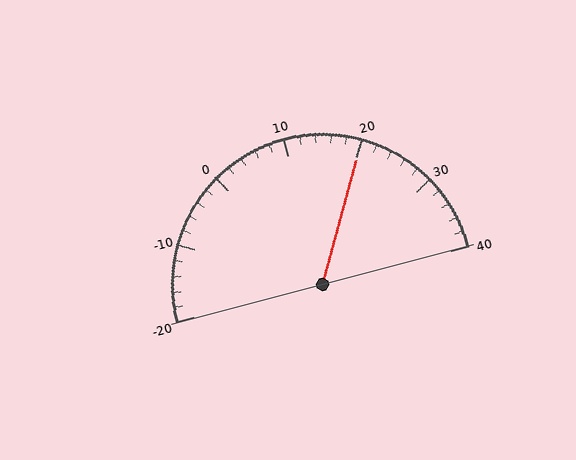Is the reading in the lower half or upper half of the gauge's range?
The reading is in the upper half of the range (-20 to 40).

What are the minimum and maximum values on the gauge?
The gauge ranges from -20 to 40.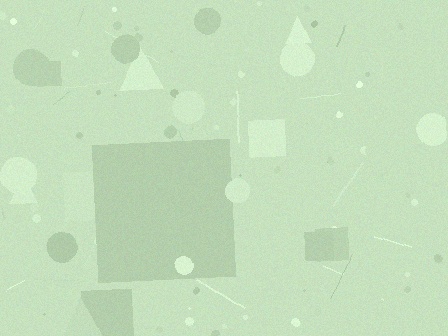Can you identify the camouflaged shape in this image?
The camouflaged shape is a square.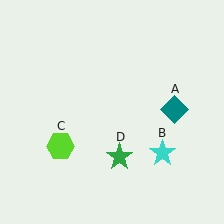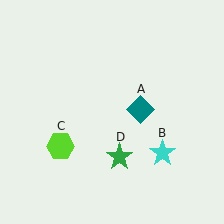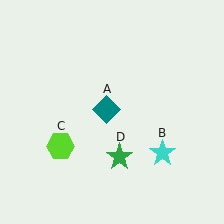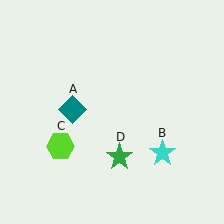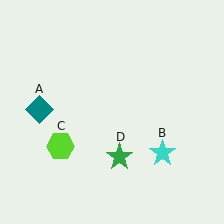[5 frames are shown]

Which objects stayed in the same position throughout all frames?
Cyan star (object B) and lime hexagon (object C) and green star (object D) remained stationary.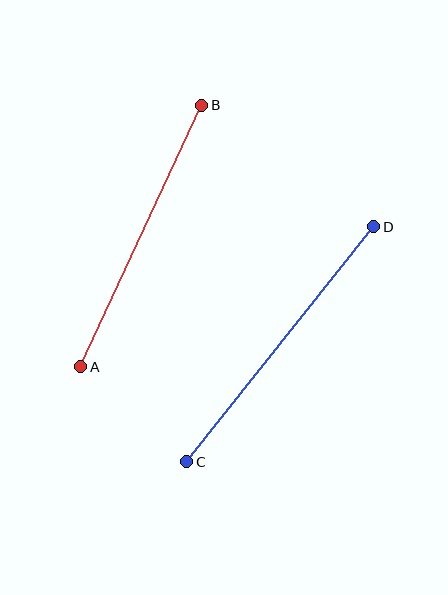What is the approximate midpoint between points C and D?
The midpoint is at approximately (280, 344) pixels.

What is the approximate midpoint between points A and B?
The midpoint is at approximately (141, 236) pixels.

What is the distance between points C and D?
The distance is approximately 300 pixels.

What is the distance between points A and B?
The distance is approximately 288 pixels.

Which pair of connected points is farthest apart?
Points C and D are farthest apart.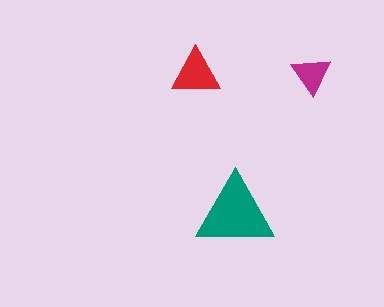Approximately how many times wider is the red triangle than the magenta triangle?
About 1.5 times wider.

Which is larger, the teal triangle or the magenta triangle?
The teal one.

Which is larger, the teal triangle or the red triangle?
The teal one.